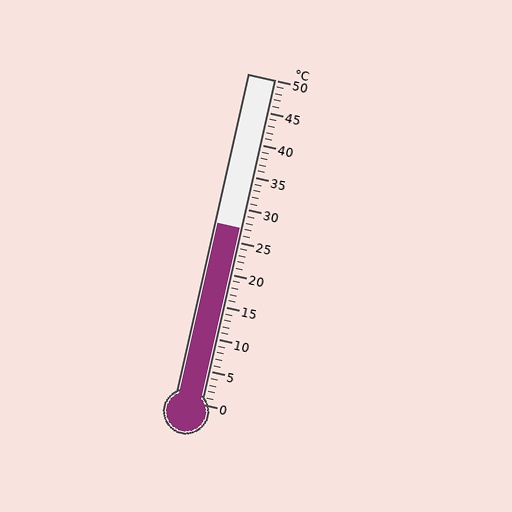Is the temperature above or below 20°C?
The temperature is above 20°C.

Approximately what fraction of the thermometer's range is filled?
The thermometer is filled to approximately 55% of its range.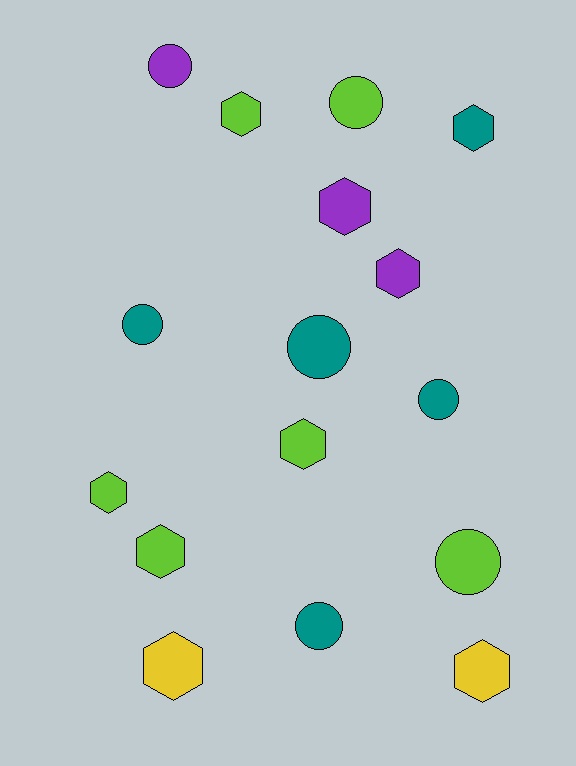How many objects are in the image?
There are 16 objects.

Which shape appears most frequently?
Hexagon, with 9 objects.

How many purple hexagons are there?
There are 2 purple hexagons.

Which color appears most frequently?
Lime, with 6 objects.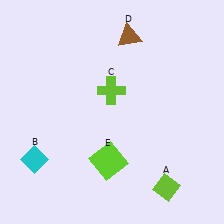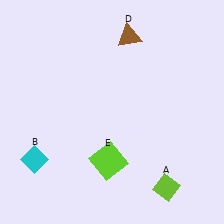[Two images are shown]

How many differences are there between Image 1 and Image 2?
There is 1 difference between the two images.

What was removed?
The lime cross (C) was removed in Image 2.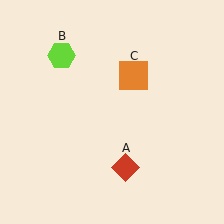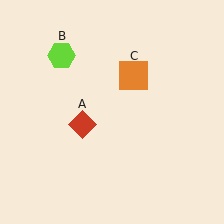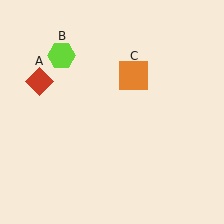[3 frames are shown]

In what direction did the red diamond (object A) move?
The red diamond (object A) moved up and to the left.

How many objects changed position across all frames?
1 object changed position: red diamond (object A).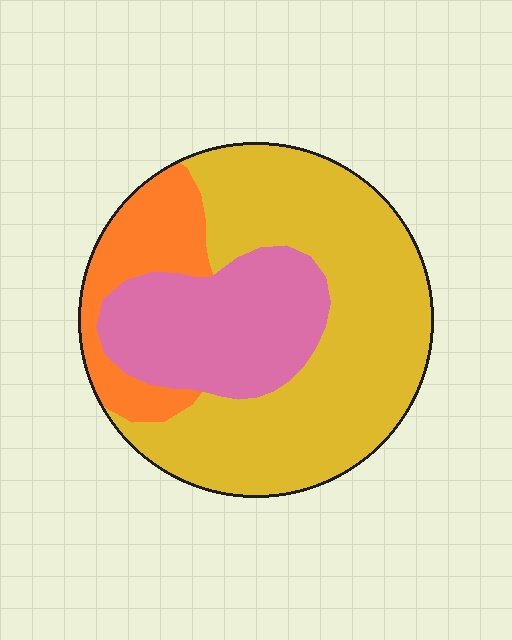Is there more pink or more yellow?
Yellow.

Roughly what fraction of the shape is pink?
Pink takes up between a sixth and a third of the shape.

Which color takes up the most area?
Yellow, at roughly 60%.